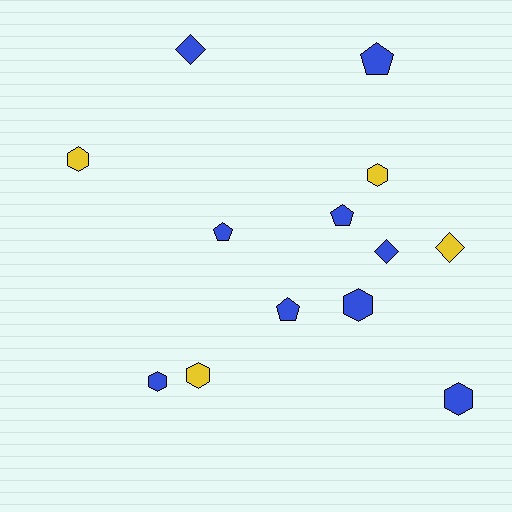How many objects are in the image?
There are 13 objects.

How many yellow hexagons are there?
There are 3 yellow hexagons.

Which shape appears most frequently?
Hexagon, with 6 objects.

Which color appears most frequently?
Blue, with 9 objects.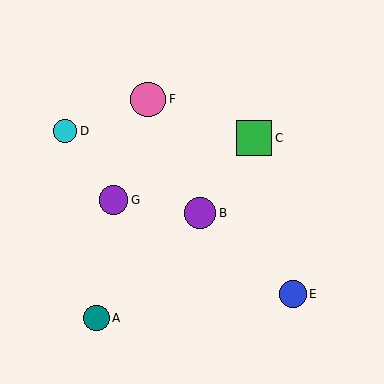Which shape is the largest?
The pink circle (labeled F) is the largest.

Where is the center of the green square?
The center of the green square is at (254, 138).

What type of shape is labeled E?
Shape E is a blue circle.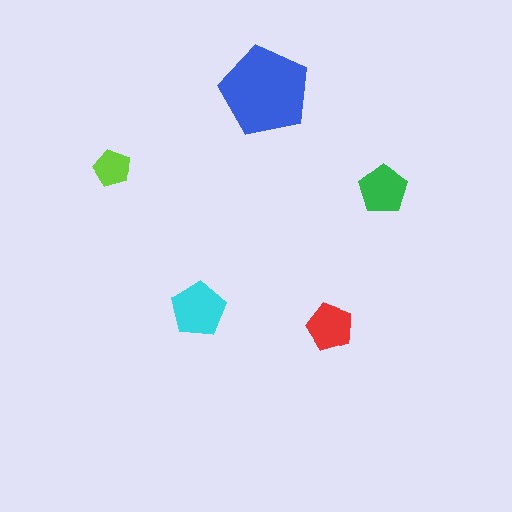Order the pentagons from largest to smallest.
the blue one, the cyan one, the green one, the red one, the lime one.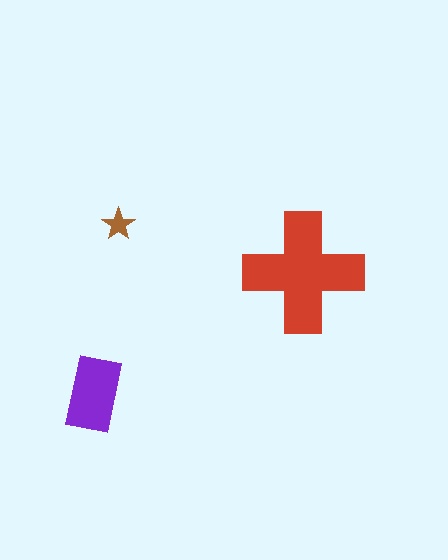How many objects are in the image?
There are 3 objects in the image.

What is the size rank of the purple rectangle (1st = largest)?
2nd.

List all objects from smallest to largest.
The brown star, the purple rectangle, the red cross.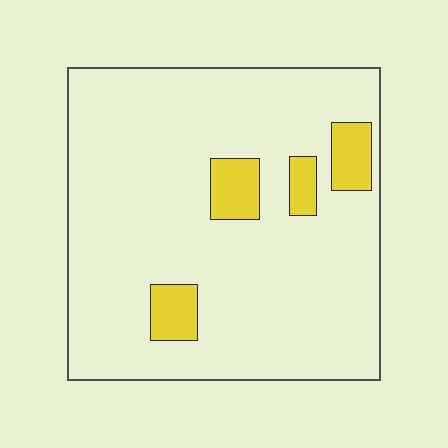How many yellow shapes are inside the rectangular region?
4.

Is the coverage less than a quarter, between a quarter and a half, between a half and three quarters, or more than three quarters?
Less than a quarter.